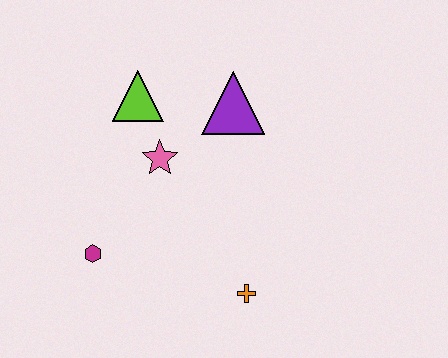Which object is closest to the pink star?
The lime triangle is closest to the pink star.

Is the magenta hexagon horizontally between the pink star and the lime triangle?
No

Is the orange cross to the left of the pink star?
No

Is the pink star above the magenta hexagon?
Yes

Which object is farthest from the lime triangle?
The orange cross is farthest from the lime triangle.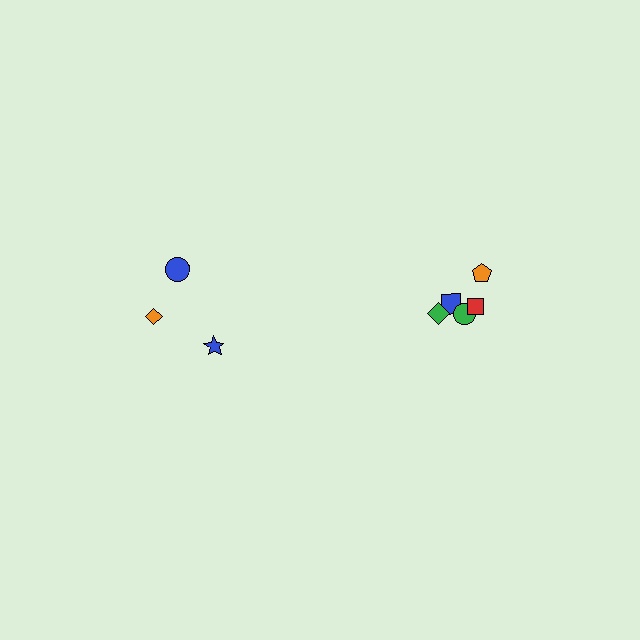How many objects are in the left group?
There are 3 objects.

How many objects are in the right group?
There are 5 objects.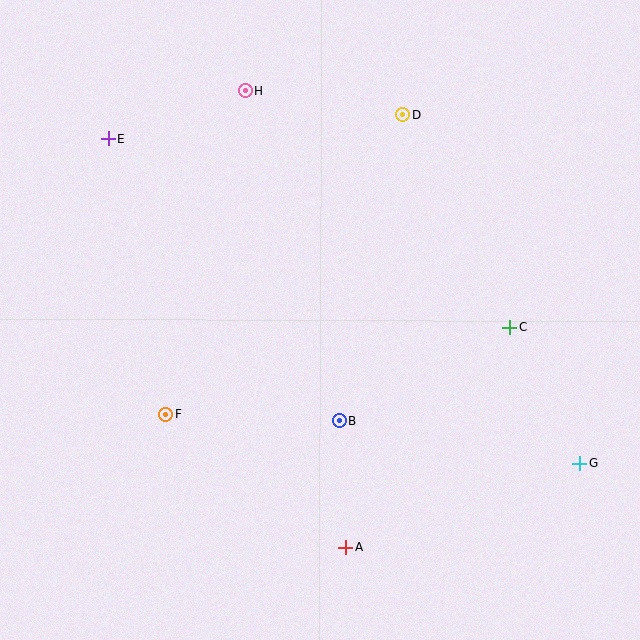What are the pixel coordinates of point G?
Point G is at (580, 464).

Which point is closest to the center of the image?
Point B at (339, 421) is closest to the center.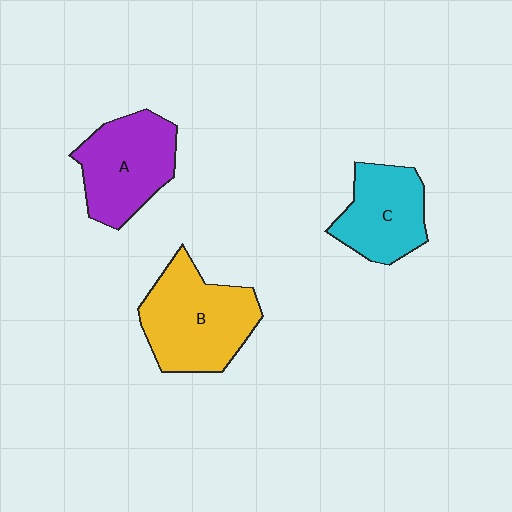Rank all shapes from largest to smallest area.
From largest to smallest: B (yellow), A (purple), C (cyan).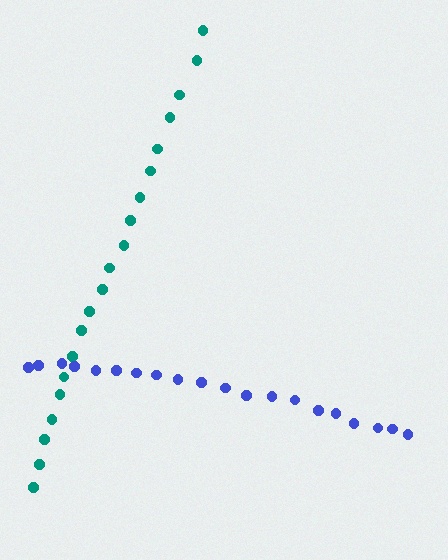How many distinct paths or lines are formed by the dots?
There are 2 distinct paths.